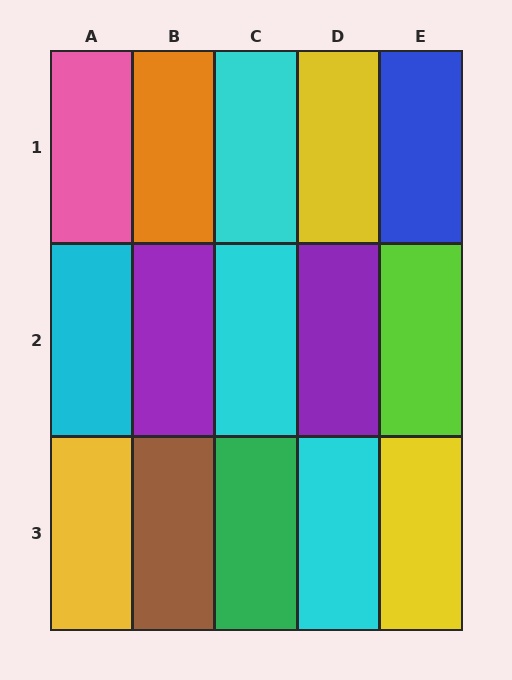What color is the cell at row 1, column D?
Yellow.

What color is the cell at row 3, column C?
Green.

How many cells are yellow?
3 cells are yellow.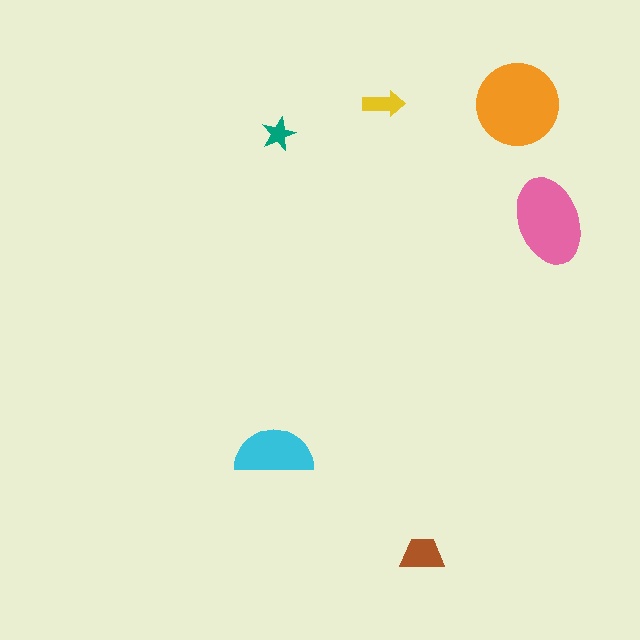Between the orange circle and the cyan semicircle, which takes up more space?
The orange circle.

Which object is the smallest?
The teal star.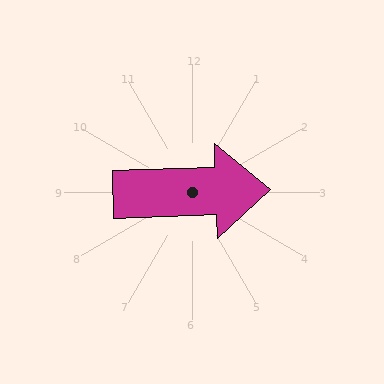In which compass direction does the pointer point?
East.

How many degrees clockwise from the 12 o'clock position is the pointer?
Approximately 88 degrees.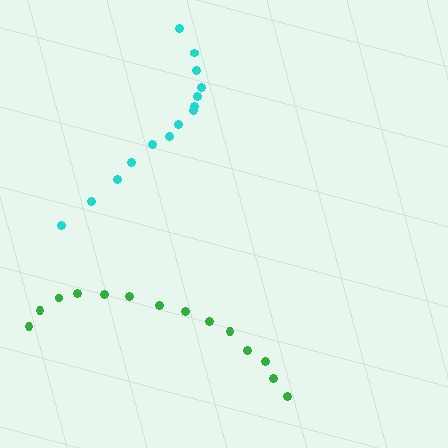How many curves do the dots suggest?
There are 2 distinct paths.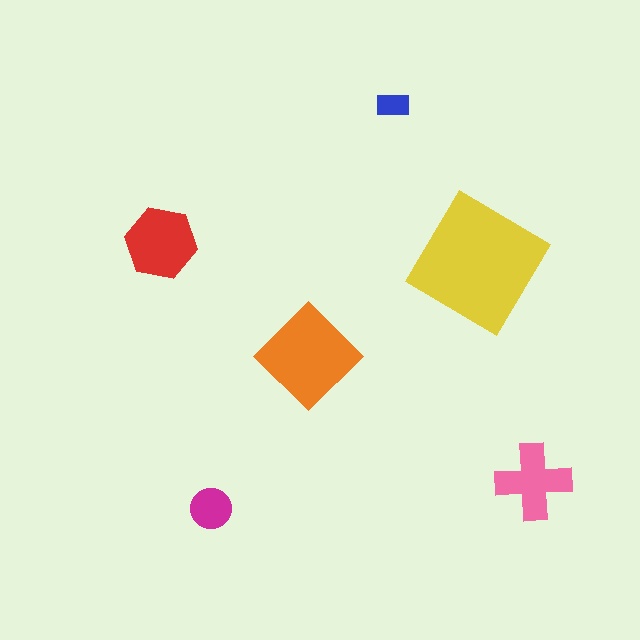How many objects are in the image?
There are 6 objects in the image.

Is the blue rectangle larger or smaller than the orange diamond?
Smaller.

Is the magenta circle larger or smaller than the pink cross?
Smaller.